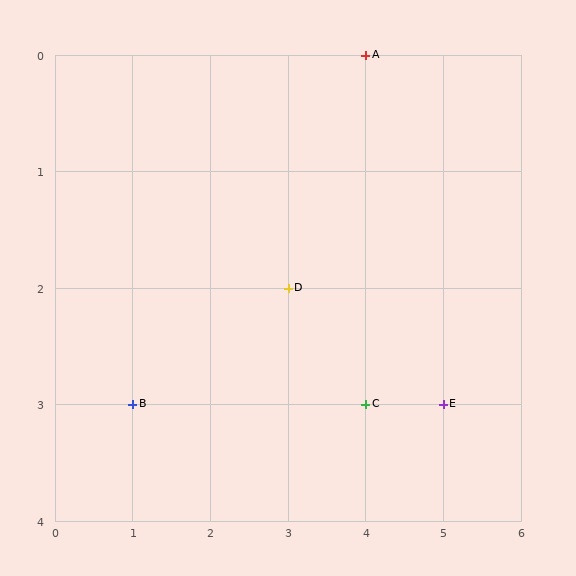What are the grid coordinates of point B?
Point B is at grid coordinates (1, 3).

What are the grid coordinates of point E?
Point E is at grid coordinates (5, 3).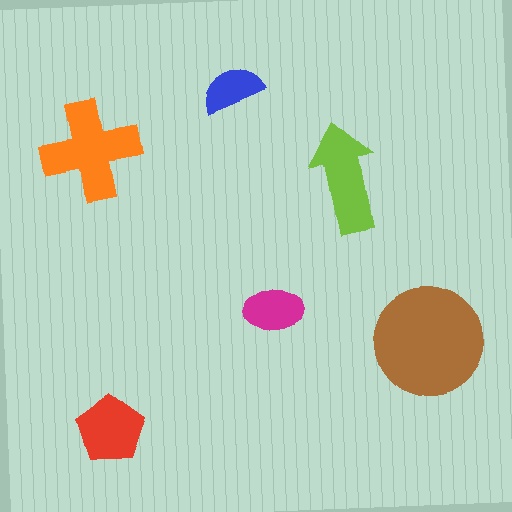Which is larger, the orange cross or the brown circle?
The brown circle.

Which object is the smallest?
The blue semicircle.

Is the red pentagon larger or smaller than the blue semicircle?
Larger.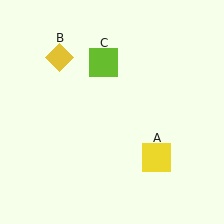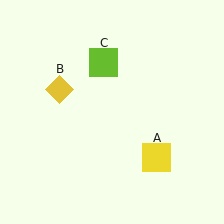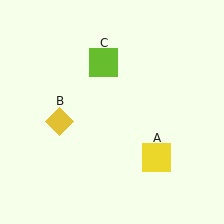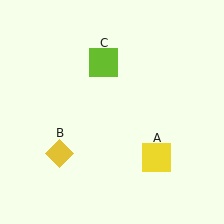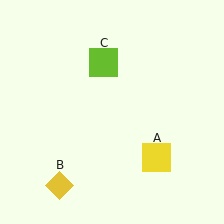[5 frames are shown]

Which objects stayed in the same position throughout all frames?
Yellow square (object A) and lime square (object C) remained stationary.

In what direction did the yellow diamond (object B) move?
The yellow diamond (object B) moved down.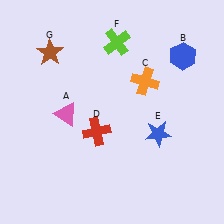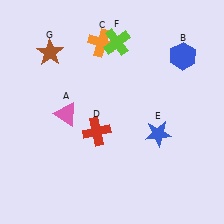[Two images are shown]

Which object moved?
The orange cross (C) moved left.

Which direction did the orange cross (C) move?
The orange cross (C) moved left.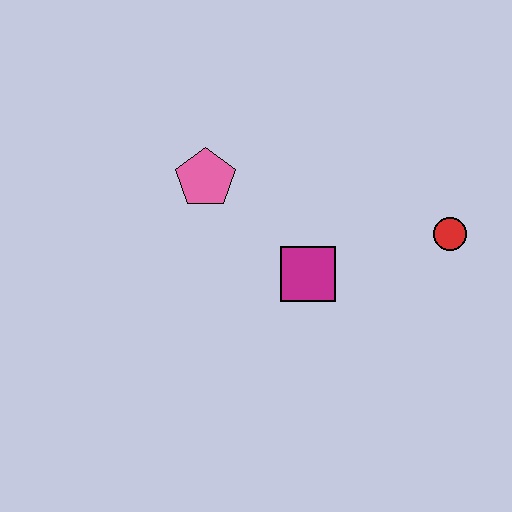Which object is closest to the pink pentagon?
The magenta square is closest to the pink pentagon.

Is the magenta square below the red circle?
Yes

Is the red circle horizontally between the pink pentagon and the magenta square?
No